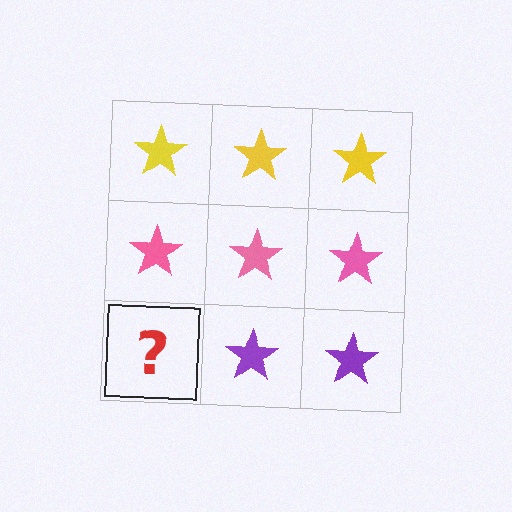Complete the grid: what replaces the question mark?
The question mark should be replaced with a purple star.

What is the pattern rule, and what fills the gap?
The rule is that each row has a consistent color. The gap should be filled with a purple star.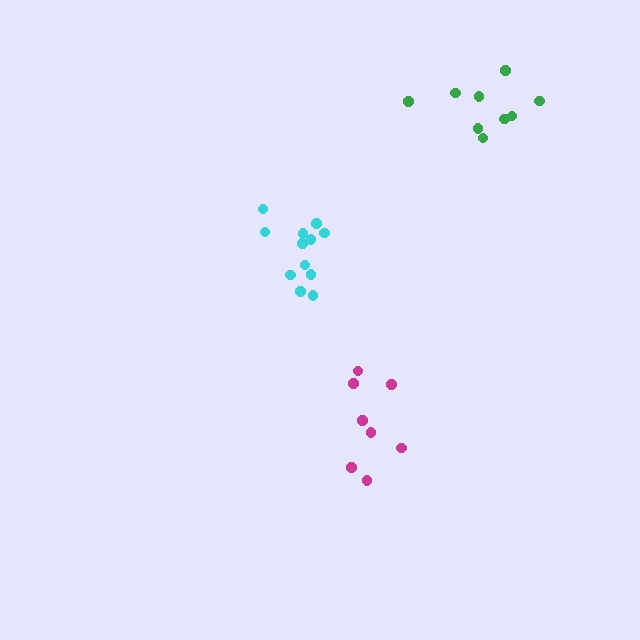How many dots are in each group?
Group 1: 9 dots, Group 2: 12 dots, Group 3: 8 dots (29 total).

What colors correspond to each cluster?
The clusters are colored: green, cyan, magenta.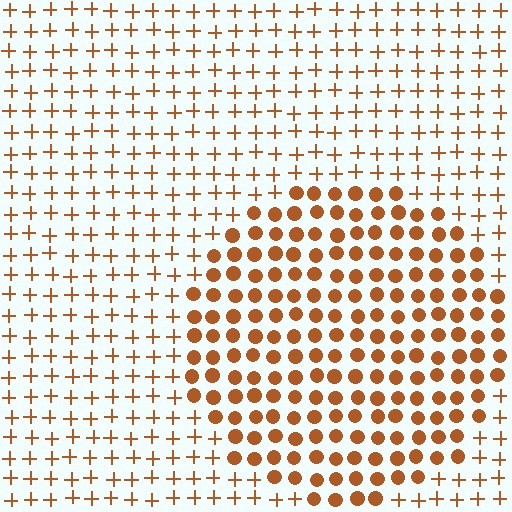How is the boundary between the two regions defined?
The boundary is defined by a change in element shape: circles inside vs. plus signs outside. All elements share the same color and spacing.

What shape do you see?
I see a circle.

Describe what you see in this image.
The image is filled with small brown elements arranged in a uniform grid. A circle-shaped region contains circles, while the surrounding area contains plus signs. The boundary is defined purely by the change in element shape.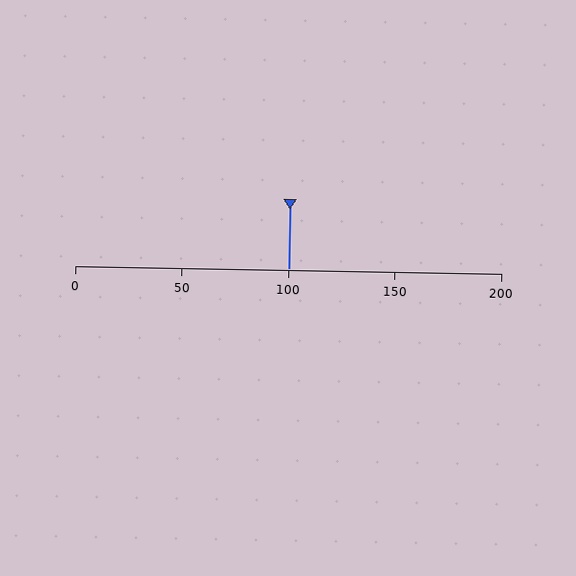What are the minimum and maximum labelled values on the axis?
The axis runs from 0 to 200.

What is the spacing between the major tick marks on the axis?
The major ticks are spaced 50 apart.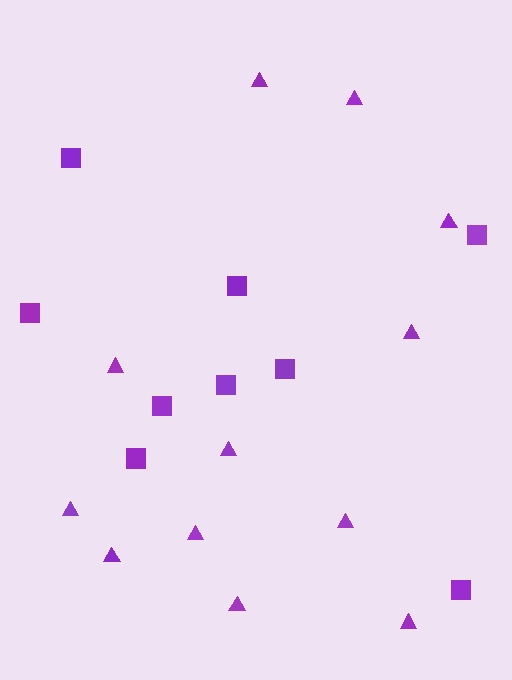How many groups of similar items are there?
There are 2 groups: one group of squares (9) and one group of triangles (12).